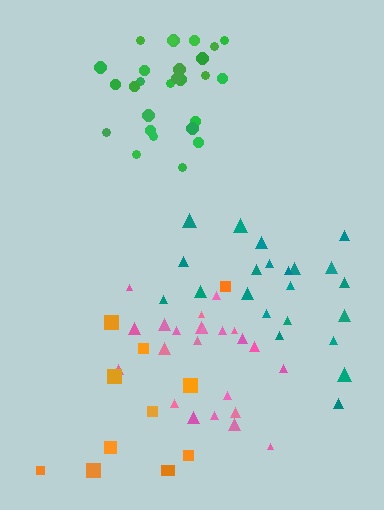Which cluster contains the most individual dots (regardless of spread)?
Green (27).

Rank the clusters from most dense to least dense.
green, pink, teal, orange.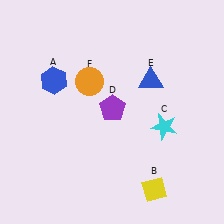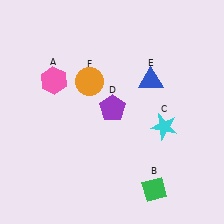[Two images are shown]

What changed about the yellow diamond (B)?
In Image 1, B is yellow. In Image 2, it changed to green.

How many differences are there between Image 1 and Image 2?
There are 2 differences between the two images.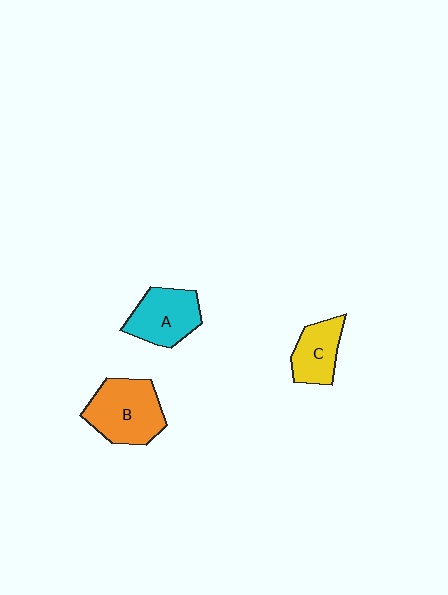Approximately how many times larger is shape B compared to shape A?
Approximately 1.2 times.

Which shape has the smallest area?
Shape C (yellow).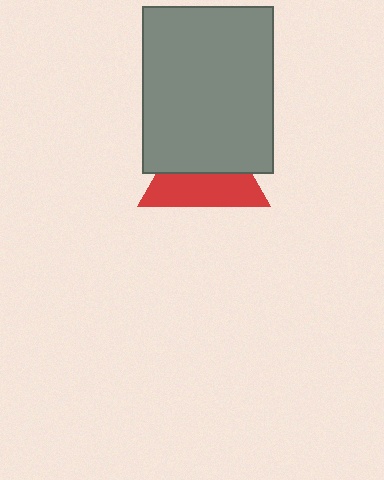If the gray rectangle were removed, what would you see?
You would see the complete red triangle.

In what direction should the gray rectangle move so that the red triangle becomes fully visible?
The gray rectangle should move up. That is the shortest direction to clear the overlap and leave the red triangle fully visible.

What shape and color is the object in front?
The object in front is a gray rectangle.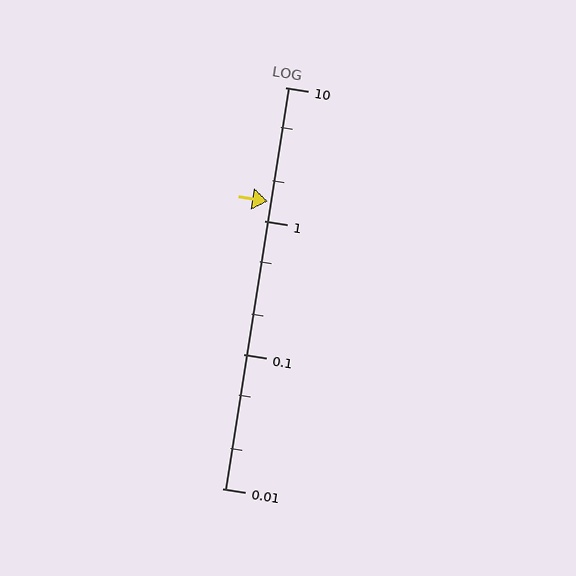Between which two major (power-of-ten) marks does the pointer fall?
The pointer is between 1 and 10.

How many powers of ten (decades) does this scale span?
The scale spans 3 decades, from 0.01 to 10.